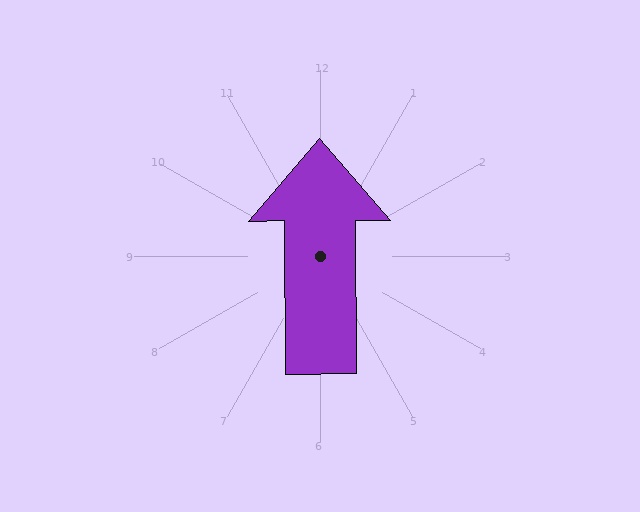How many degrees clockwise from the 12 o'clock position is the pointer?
Approximately 360 degrees.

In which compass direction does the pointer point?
North.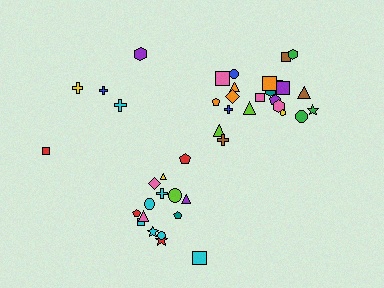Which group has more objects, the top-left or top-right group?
The top-right group.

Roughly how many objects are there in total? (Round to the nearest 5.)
Roughly 40 objects in total.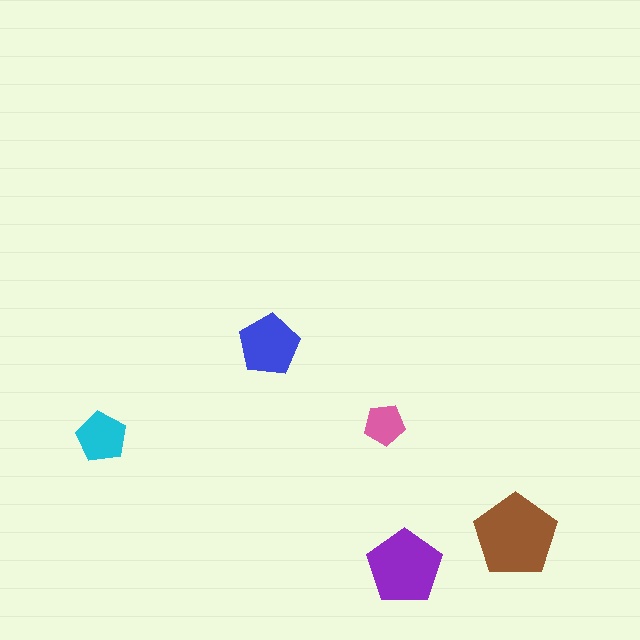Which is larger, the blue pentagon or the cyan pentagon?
The blue one.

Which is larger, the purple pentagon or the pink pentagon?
The purple one.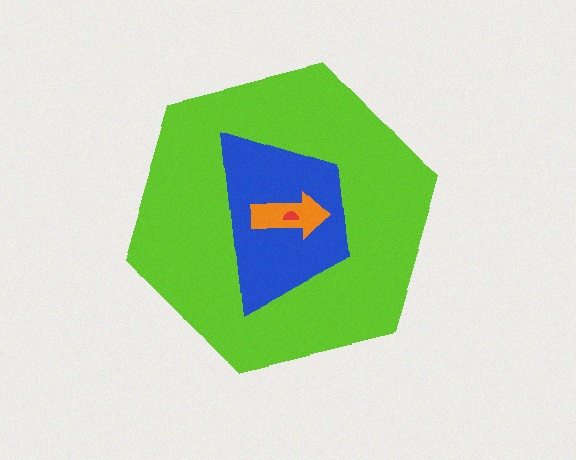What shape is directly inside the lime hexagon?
The blue trapezoid.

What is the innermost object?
The red semicircle.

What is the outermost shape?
The lime hexagon.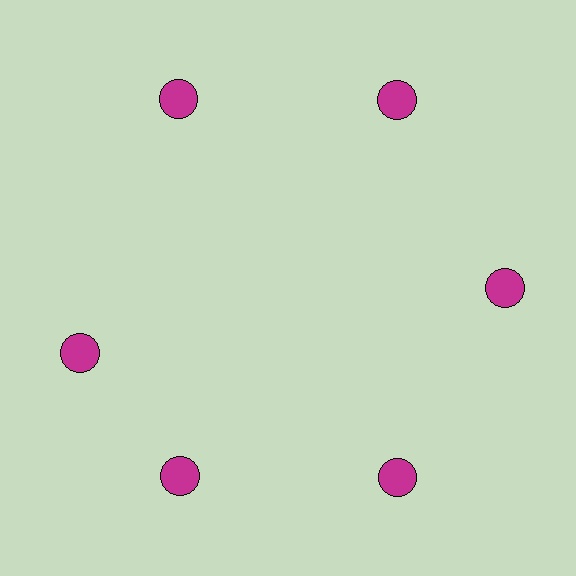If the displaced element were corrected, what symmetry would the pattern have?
It would have 6-fold rotational symmetry — the pattern would map onto itself every 60 degrees.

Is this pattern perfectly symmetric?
No. The 6 magenta circles are arranged in a ring, but one element near the 9 o'clock position is rotated out of alignment along the ring, breaking the 6-fold rotational symmetry.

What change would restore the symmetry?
The symmetry would be restored by rotating it back into even spacing with its neighbors so that all 6 circles sit at equal angles and equal distance from the center.